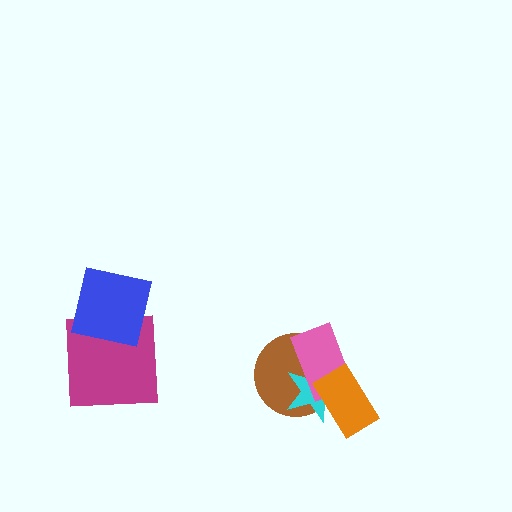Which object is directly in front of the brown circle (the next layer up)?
The cyan star is directly in front of the brown circle.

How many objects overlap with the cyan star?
3 objects overlap with the cyan star.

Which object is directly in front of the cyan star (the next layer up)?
The pink rectangle is directly in front of the cyan star.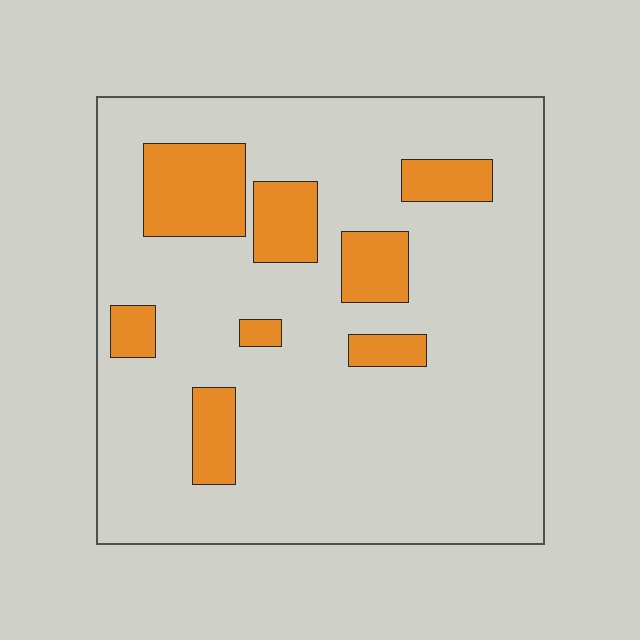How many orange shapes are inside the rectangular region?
8.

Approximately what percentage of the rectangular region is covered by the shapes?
Approximately 15%.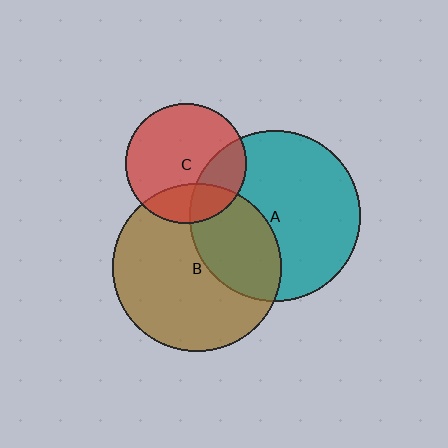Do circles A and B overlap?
Yes.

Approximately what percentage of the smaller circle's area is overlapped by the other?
Approximately 35%.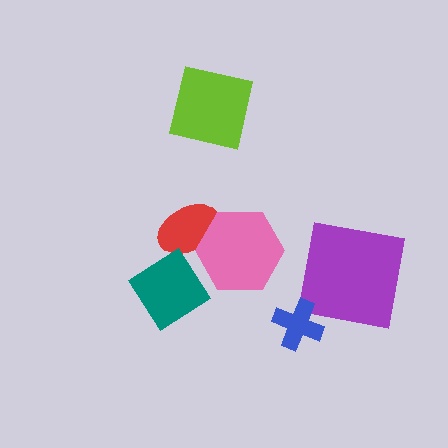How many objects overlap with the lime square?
0 objects overlap with the lime square.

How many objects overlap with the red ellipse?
1 object overlaps with the red ellipse.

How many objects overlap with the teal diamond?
0 objects overlap with the teal diamond.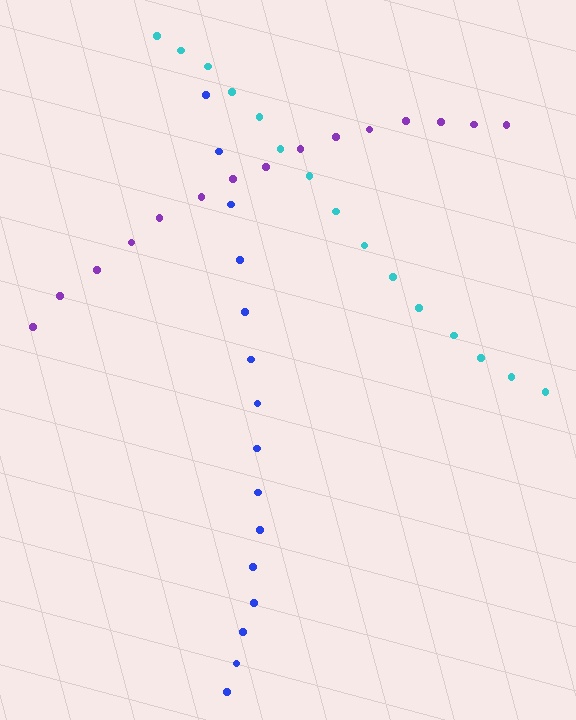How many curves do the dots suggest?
There are 3 distinct paths.